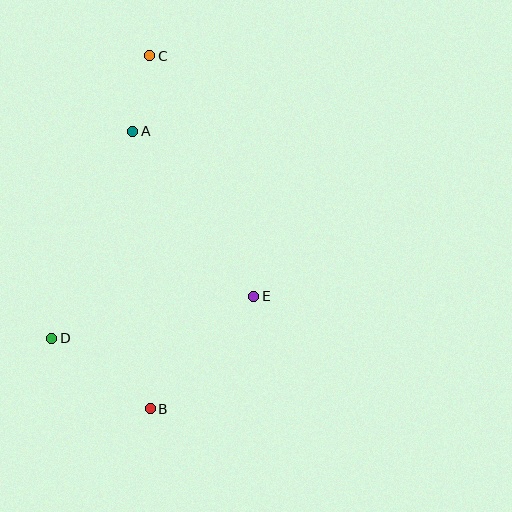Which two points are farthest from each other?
Points B and C are farthest from each other.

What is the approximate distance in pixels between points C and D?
The distance between C and D is approximately 299 pixels.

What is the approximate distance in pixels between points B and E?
The distance between B and E is approximately 153 pixels.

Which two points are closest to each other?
Points A and C are closest to each other.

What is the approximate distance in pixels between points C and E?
The distance between C and E is approximately 262 pixels.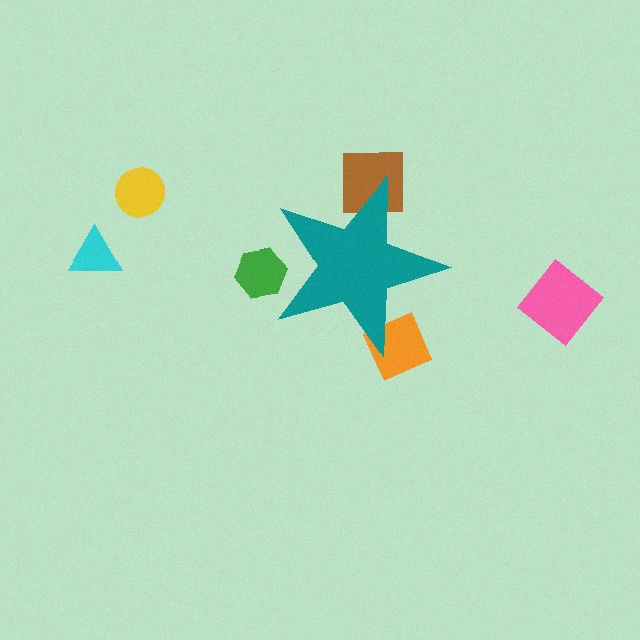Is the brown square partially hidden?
Yes, the brown square is partially hidden behind the teal star.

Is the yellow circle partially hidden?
No, the yellow circle is fully visible.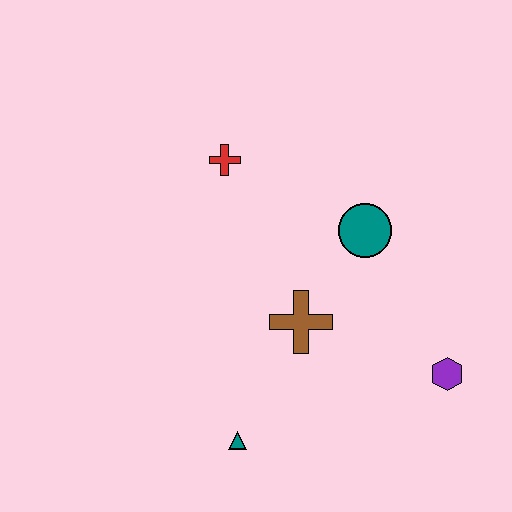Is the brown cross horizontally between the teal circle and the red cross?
Yes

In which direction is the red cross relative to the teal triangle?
The red cross is above the teal triangle.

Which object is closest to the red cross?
The teal circle is closest to the red cross.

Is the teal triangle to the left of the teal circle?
Yes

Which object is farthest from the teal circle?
The teal triangle is farthest from the teal circle.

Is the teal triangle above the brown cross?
No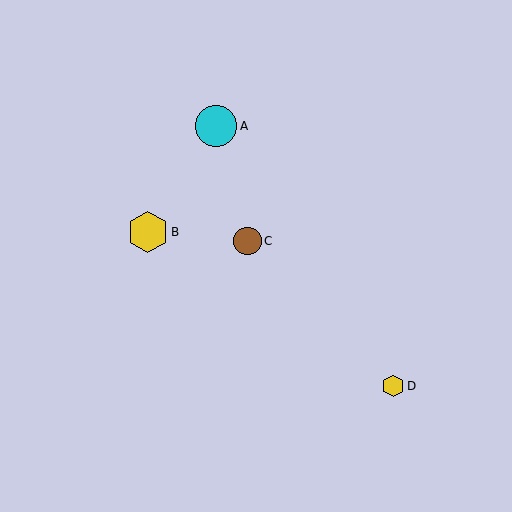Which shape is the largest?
The cyan circle (labeled A) is the largest.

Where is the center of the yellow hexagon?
The center of the yellow hexagon is at (393, 386).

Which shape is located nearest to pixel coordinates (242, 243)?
The brown circle (labeled C) at (247, 241) is nearest to that location.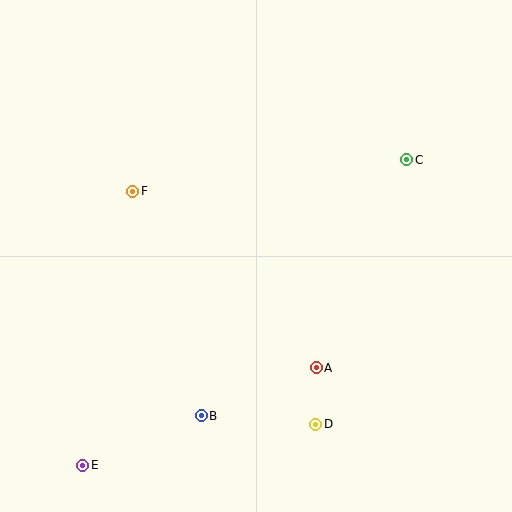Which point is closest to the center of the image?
Point A at (316, 368) is closest to the center.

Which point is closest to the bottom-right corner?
Point D is closest to the bottom-right corner.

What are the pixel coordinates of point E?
Point E is at (83, 465).